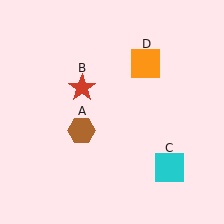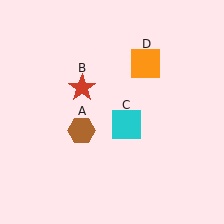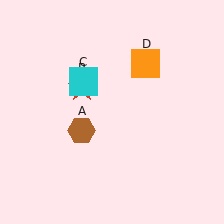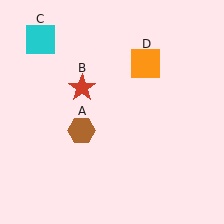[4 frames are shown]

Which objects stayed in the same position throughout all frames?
Brown hexagon (object A) and red star (object B) and orange square (object D) remained stationary.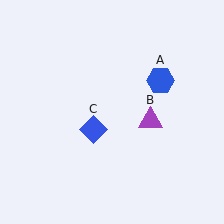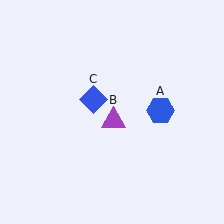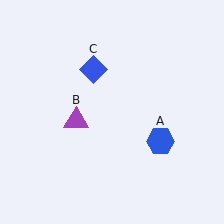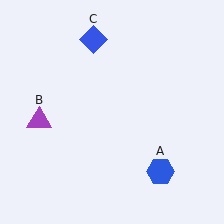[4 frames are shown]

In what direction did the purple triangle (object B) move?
The purple triangle (object B) moved left.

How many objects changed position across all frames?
3 objects changed position: blue hexagon (object A), purple triangle (object B), blue diamond (object C).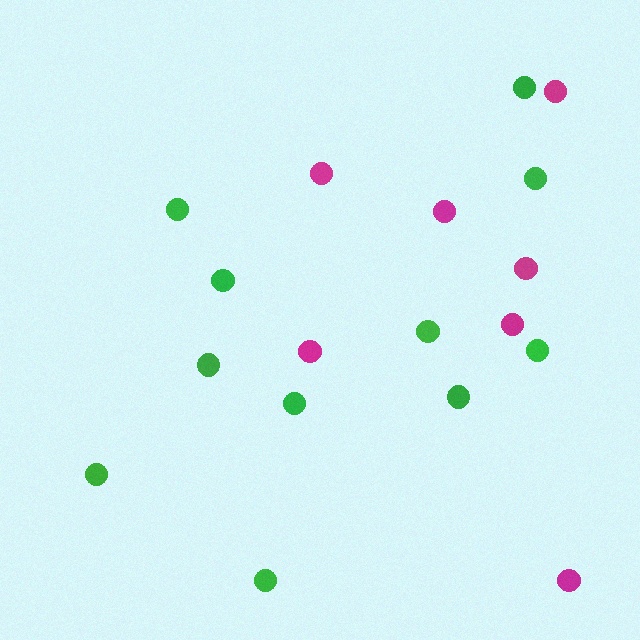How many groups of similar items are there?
There are 2 groups: one group of green circles (11) and one group of magenta circles (7).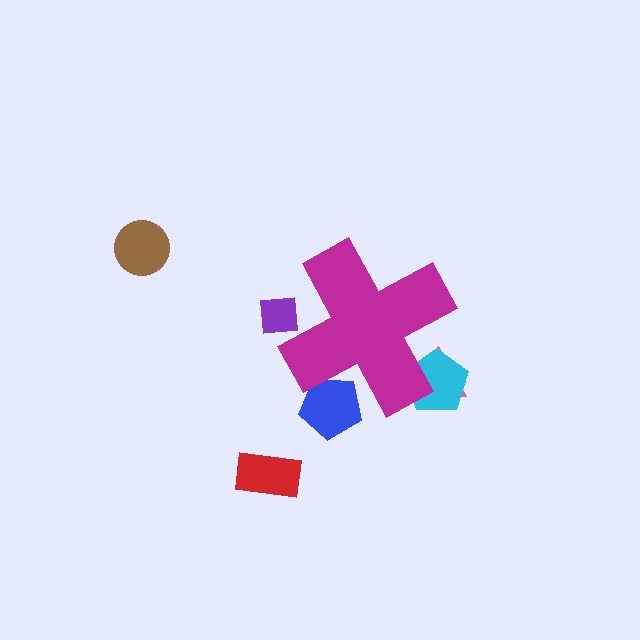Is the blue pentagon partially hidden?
Yes, the blue pentagon is partially hidden behind the magenta cross.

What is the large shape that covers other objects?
A magenta cross.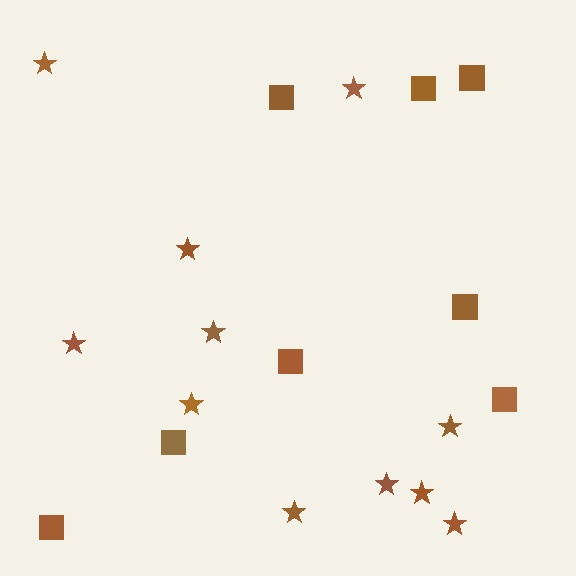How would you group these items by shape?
There are 2 groups: one group of stars (11) and one group of squares (8).